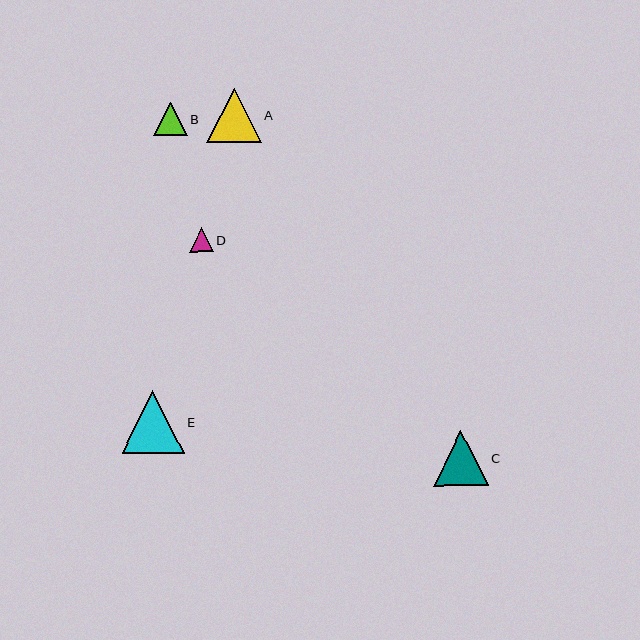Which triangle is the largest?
Triangle E is the largest with a size of approximately 63 pixels.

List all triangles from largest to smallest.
From largest to smallest: E, C, A, B, D.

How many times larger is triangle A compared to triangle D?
Triangle A is approximately 2.2 times the size of triangle D.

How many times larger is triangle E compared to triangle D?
Triangle E is approximately 2.6 times the size of triangle D.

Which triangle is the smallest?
Triangle D is the smallest with a size of approximately 24 pixels.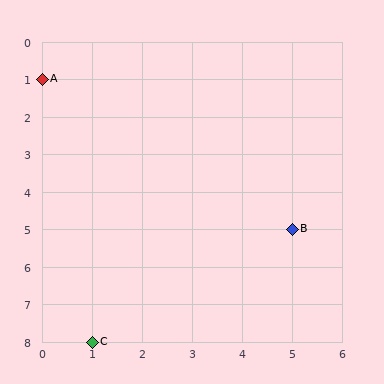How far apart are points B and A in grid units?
Points B and A are 5 columns and 4 rows apart (about 6.4 grid units diagonally).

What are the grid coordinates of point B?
Point B is at grid coordinates (5, 5).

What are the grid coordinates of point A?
Point A is at grid coordinates (0, 1).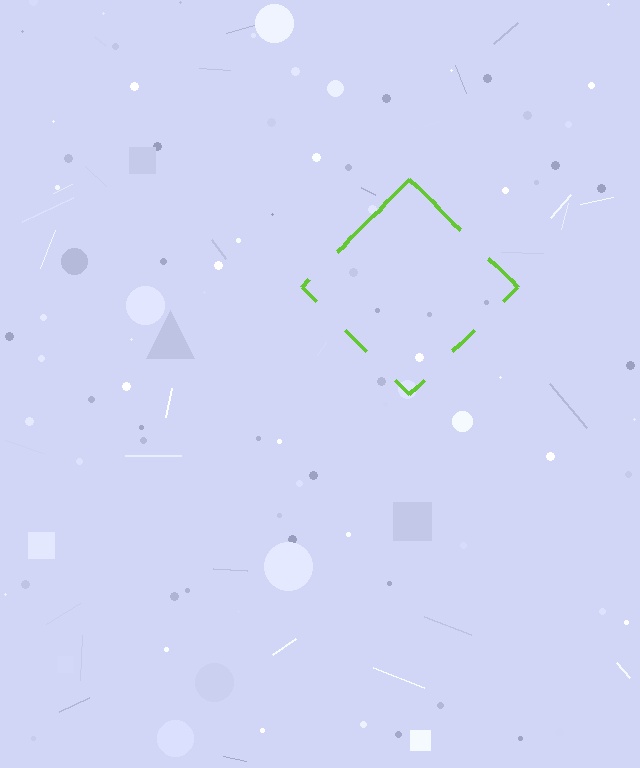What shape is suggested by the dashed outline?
The dashed outline suggests a diamond.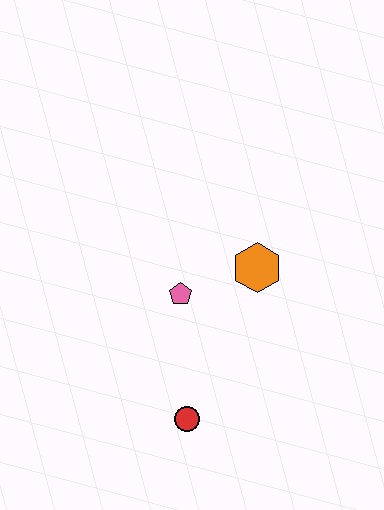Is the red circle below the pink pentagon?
Yes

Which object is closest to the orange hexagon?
The pink pentagon is closest to the orange hexagon.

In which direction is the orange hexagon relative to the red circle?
The orange hexagon is above the red circle.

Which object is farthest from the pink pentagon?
The red circle is farthest from the pink pentagon.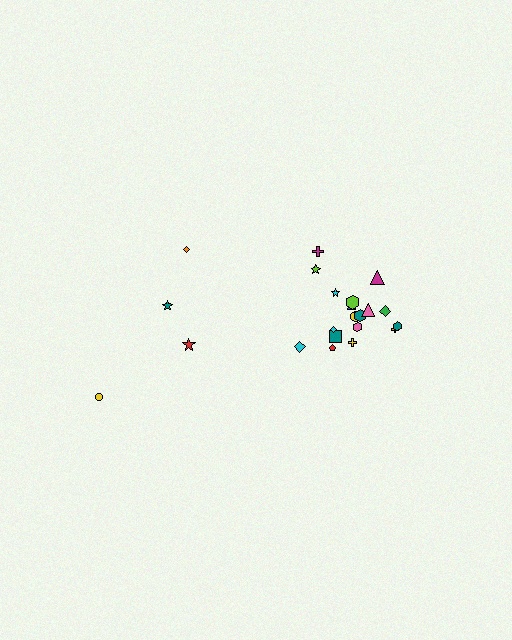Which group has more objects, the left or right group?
The right group.